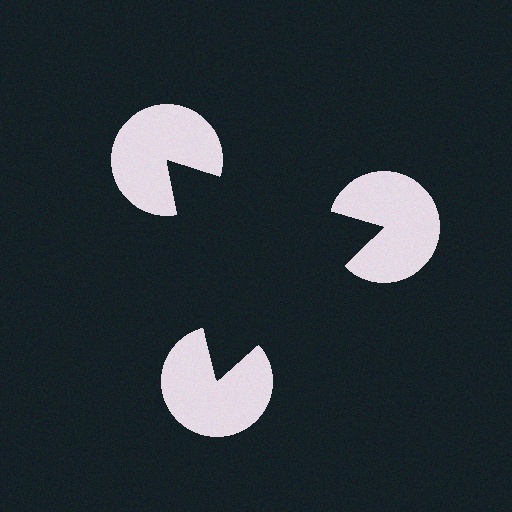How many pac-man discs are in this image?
There are 3 — one at each vertex of the illusory triangle.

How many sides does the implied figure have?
3 sides.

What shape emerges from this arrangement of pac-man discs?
An illusory triangle — its edges are inferred from the aligned wedge cuts in the pac-man discs, not physically drawn.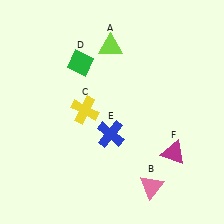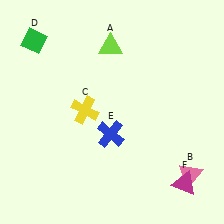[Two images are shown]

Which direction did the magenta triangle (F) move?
The magenta triangle (F) moved down.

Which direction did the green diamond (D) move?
The green diamond (D) moved left.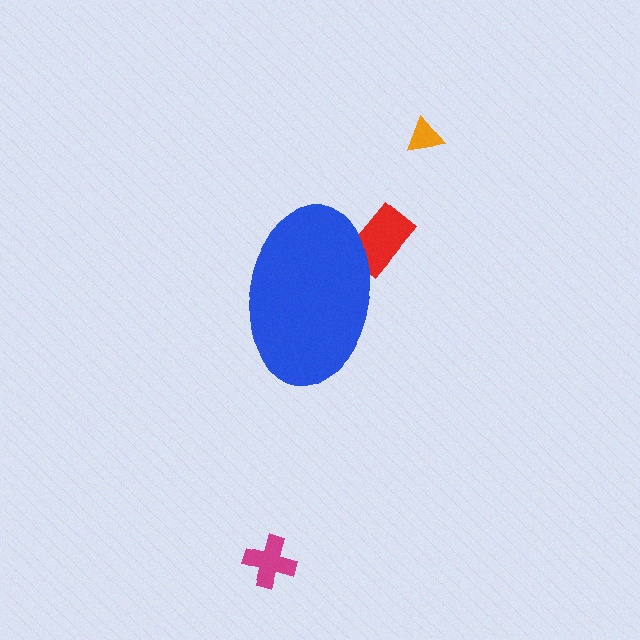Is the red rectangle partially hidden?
Yes, the red rectangle is partially hidden behind the blue ellipse.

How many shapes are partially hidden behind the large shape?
1 shape is partially hidden.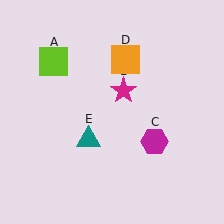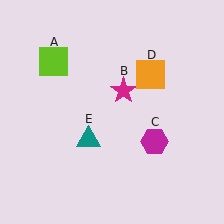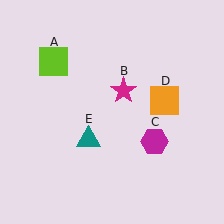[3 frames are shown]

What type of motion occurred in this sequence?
The orange square (object D) rotated clockwise around the center of the scene.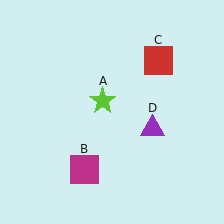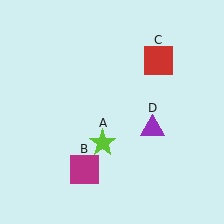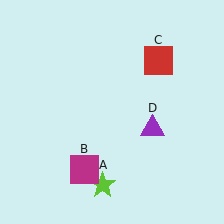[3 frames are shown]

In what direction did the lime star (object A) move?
The lime star (object A) moved down.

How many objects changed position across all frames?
1 object changed position: lime star (object A).